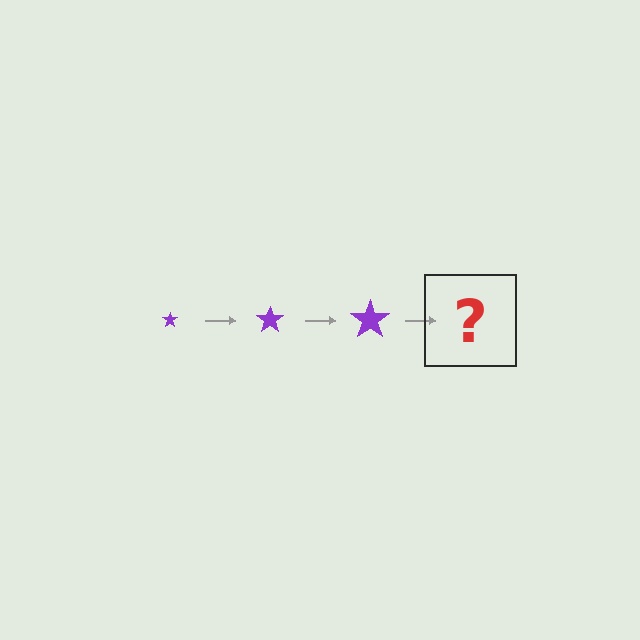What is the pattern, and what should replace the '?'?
The pattern is that the star gets progressively larger each step. The '?' should be a purple star, larger than the previous one.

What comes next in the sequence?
The next element should be a purple star, larger than the previous one.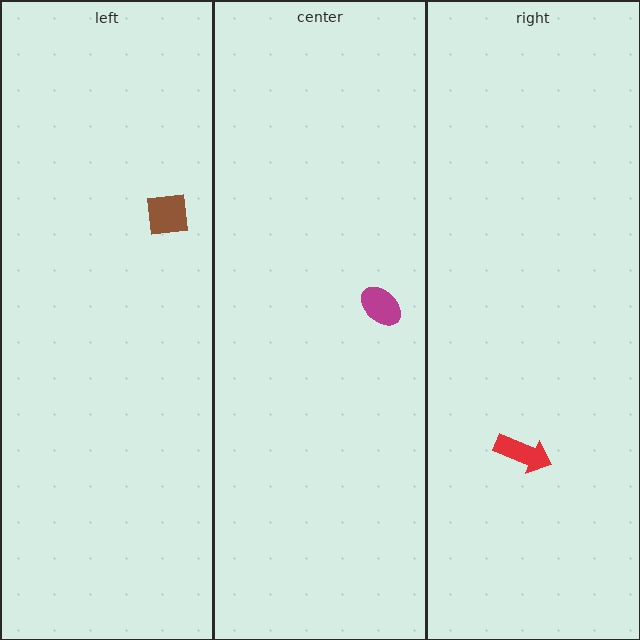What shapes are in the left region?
The brown square.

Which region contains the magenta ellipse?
The center region.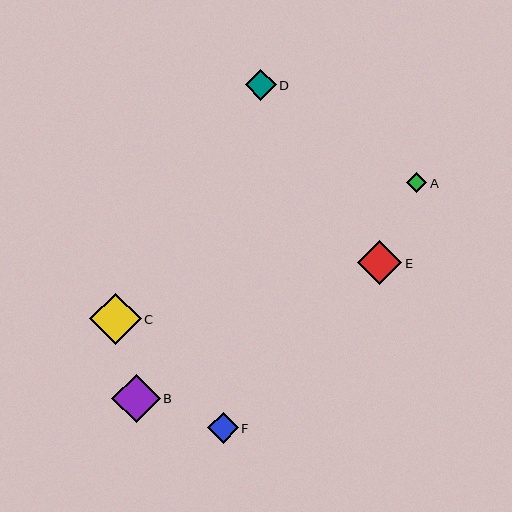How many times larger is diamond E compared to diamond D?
Diamond E is approximately 1.4 times the size of diamond D.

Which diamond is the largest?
Diamond C is the largest with a size of approximately 51 pixels.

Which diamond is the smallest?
Diamond A is the smallest with a size of approximately 20 pixels.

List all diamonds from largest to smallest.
From largest to smallest: C, B, E, D, F, A.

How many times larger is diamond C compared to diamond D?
Diamond C is approximately 1.6 times the size of diamond D.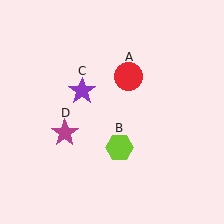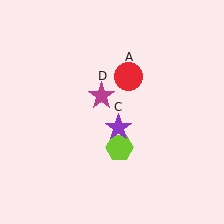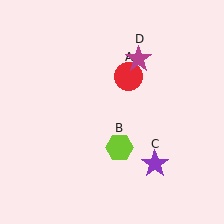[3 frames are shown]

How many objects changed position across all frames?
2 objects changed position: purple star (object C), magenta star (object D).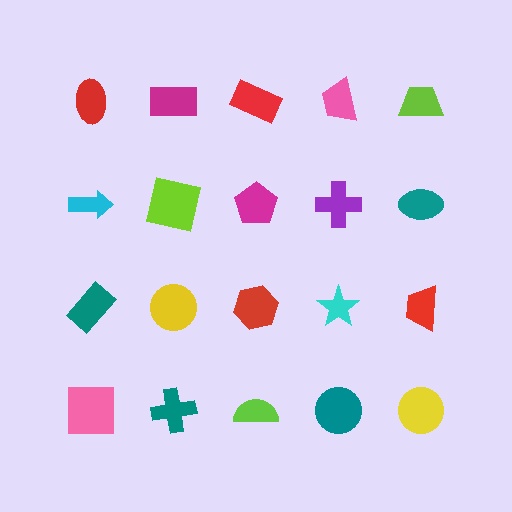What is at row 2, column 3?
A magenta pentagon.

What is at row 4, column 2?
A teal cross.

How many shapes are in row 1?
5 shapes.